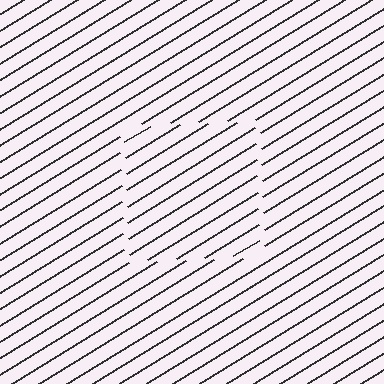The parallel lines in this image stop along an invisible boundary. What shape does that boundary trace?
An illusory square. The interior of the shape contains the same grating, shifted by half a period — the contour is defined by the phase discontinuity where line-ends from the inner and outer gratings abut.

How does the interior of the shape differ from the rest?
The interior of the shape contains the same grating, shifted by half a period — the contour is defined by the phase discontinuity where line-ends from the inner and outer gratings abut.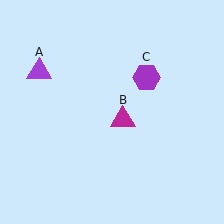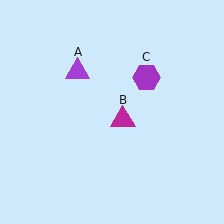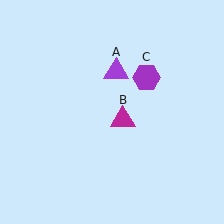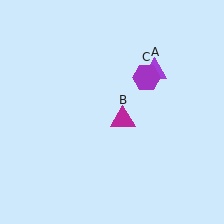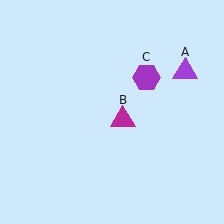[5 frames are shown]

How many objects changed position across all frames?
1 object changed position: purple triangle (object A).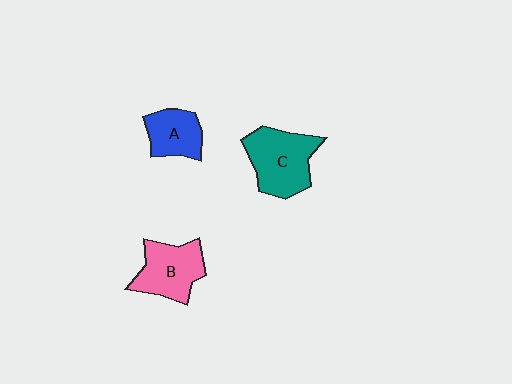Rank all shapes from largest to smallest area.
From largest to smallest: C (teal), B (pink), A (blue).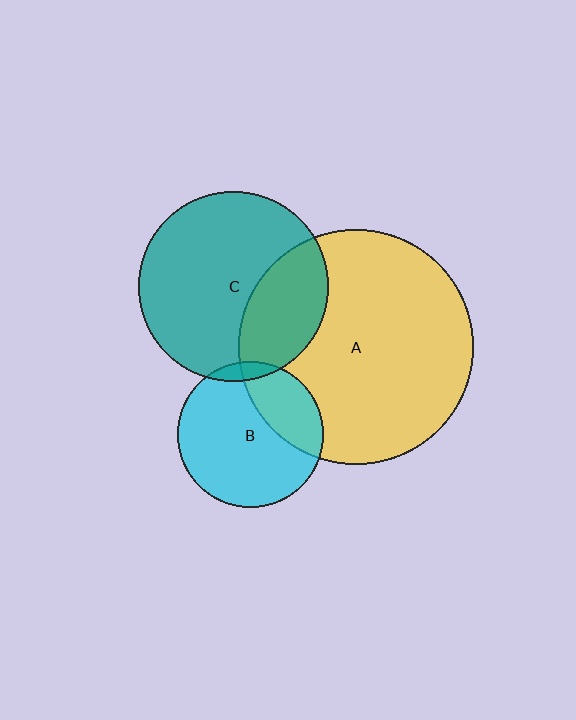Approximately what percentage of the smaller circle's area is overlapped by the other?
Approximately 30%.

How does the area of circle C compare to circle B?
Approximately 1.7 times.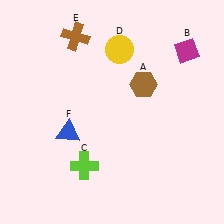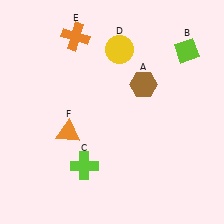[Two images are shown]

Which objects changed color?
B changed from magenta to lime. E changed from brown to orange. F changed from blue to orange.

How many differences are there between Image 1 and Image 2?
There are 3 differences between the two images.